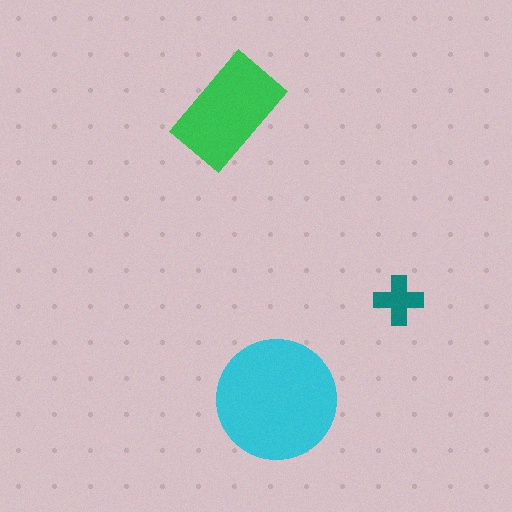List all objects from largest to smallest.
The cyan circle, the green rectangle, the teal cross.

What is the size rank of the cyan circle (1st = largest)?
1st.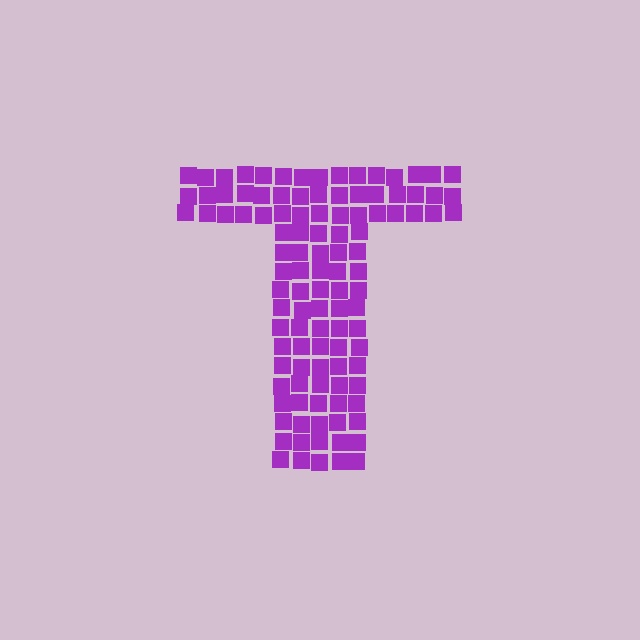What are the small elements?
The small elements are squares.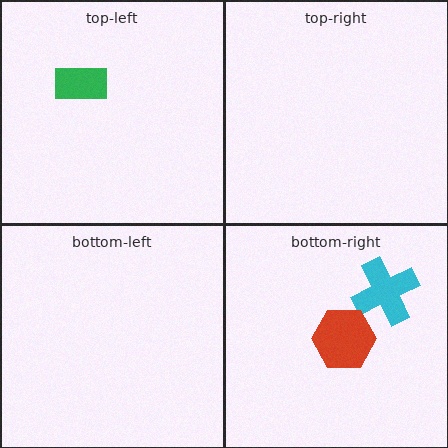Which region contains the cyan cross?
The bottom-right region.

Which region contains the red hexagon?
The bottom-right region.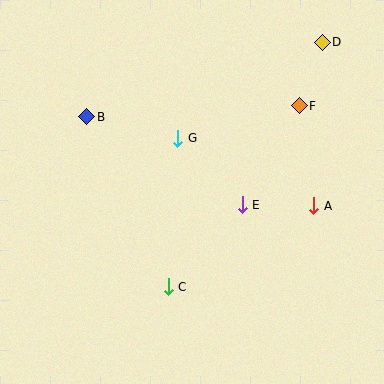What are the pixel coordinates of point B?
Point B is at (87, 117).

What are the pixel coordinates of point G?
Point G is at (178, 138).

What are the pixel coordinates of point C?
Point C is at (168, 287).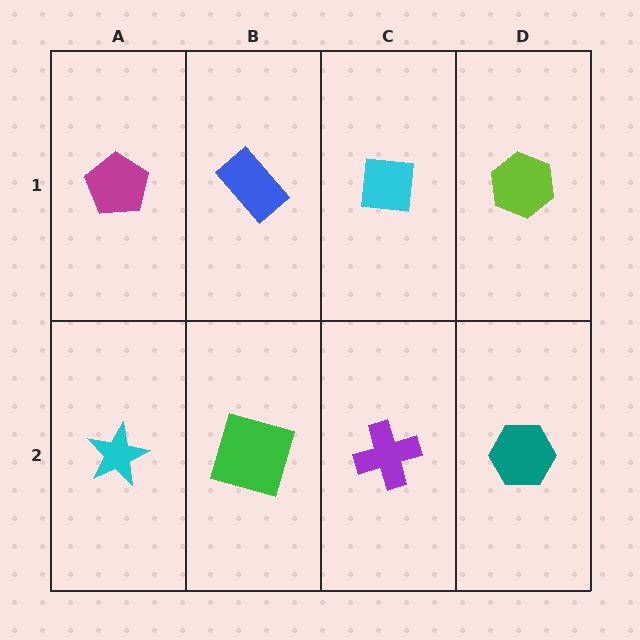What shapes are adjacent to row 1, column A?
A cyan star (row 2, column A), a blue rectangle (row 1, column B).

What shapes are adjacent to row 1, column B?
A green square (row 2, column B), a magenta pentagon (row 1, column A), a cyan square (row 1, column C).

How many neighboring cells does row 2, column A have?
2.